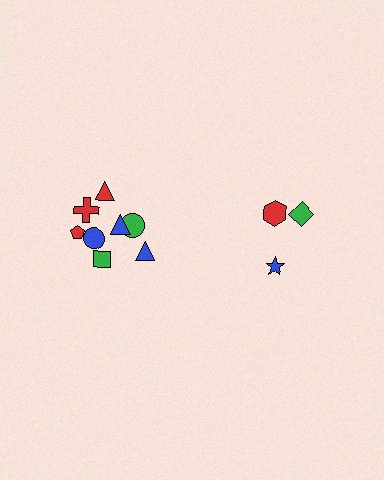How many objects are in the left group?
There are 8 objects.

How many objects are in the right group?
There are 3 objects.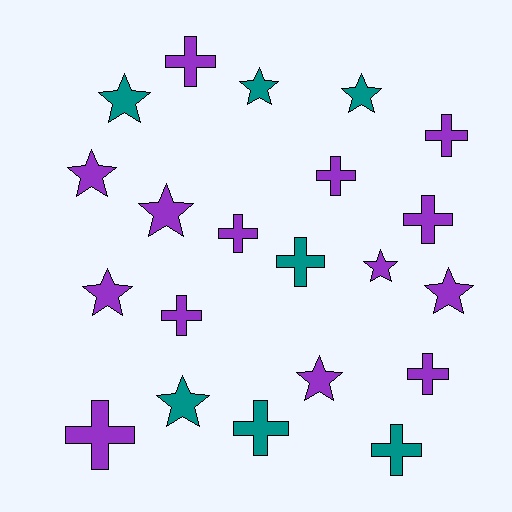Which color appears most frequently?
Purple, with 14 objects.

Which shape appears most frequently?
Cross, with 11 objects.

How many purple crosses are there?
There are 8 purple crosses.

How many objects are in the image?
There are 21 objects.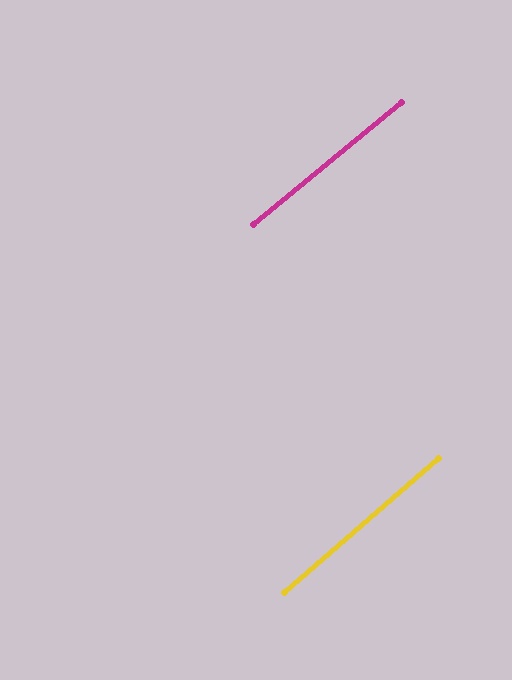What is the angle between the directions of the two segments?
Approximately 1 degree.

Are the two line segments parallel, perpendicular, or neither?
Parallel — their directions differ by only 1.5°.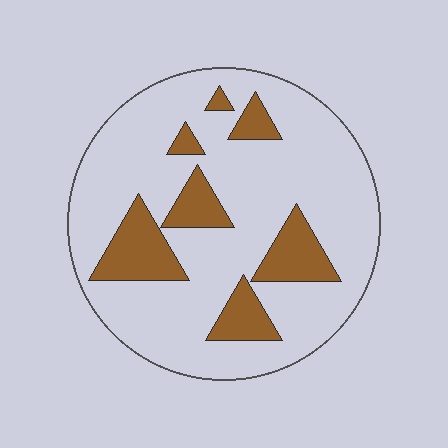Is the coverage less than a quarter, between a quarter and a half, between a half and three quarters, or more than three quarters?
Less than a quarter.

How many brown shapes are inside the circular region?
7.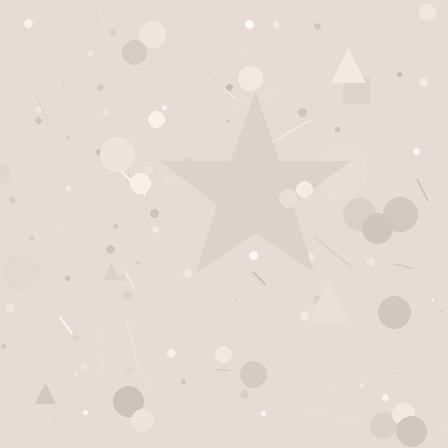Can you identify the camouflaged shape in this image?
The camouflaged shape is a star.